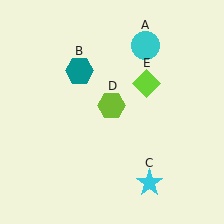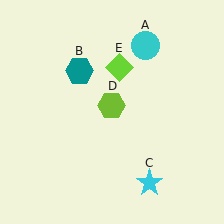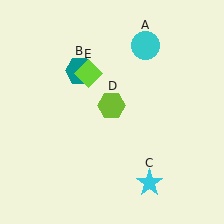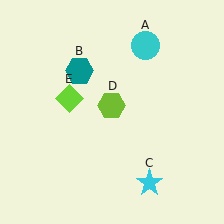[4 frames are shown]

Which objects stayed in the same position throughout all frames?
Cyan circle (object A) and teal hexagon (object B) and cyan star (object C) and lime hexagon (object D) remained stationary.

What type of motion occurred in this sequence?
The lime diamond (object E) rotated counterclockwise around the center of the scene.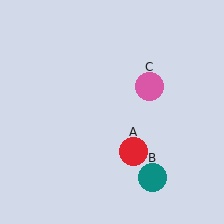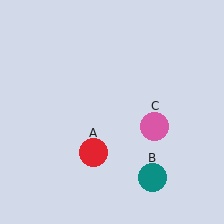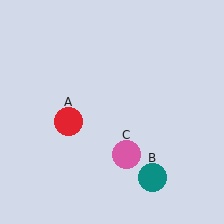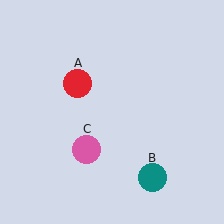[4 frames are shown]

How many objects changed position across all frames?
2 objects changed position: red circle (object A), pink circle (object C).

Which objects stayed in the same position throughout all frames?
Teal circle (object B) remained stationary.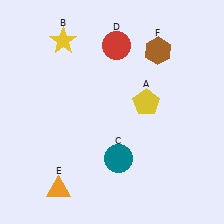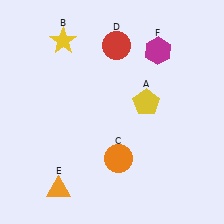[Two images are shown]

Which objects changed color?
C changed from teal to orange. F changed from brown to magenta.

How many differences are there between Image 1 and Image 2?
There are 2 differences between the two images.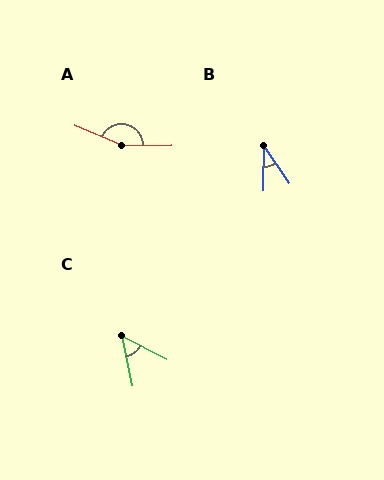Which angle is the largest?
A, at approximately 156 degrees.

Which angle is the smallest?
B, at approximately 35 degrees.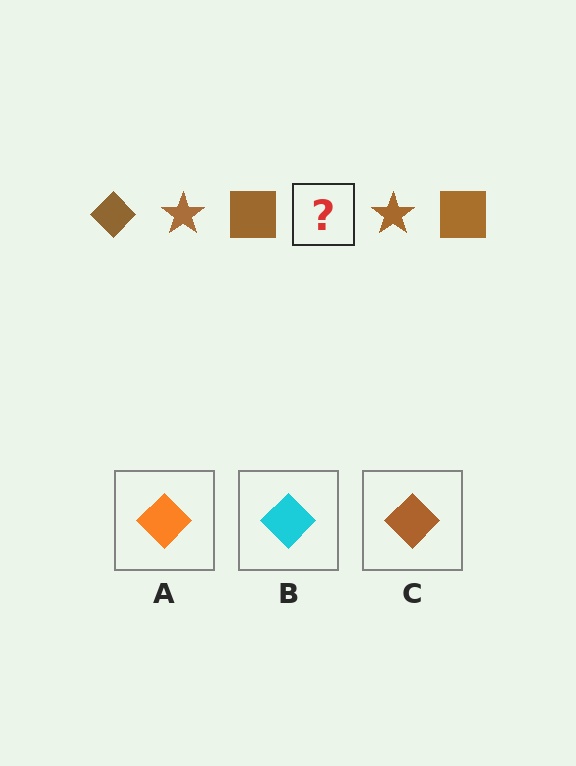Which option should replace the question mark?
Option C.